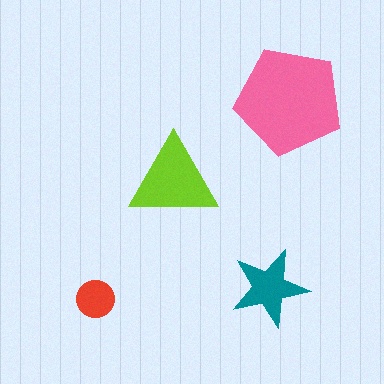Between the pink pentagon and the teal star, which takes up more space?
The pink pentagon.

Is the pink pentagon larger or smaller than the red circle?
Larger.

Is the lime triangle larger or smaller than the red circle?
Larger.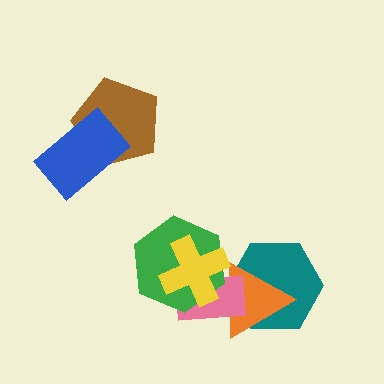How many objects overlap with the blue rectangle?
1 object overlaps with the blue rectangle.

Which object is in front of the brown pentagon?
The blue rectangle is in front of the brown pentagon.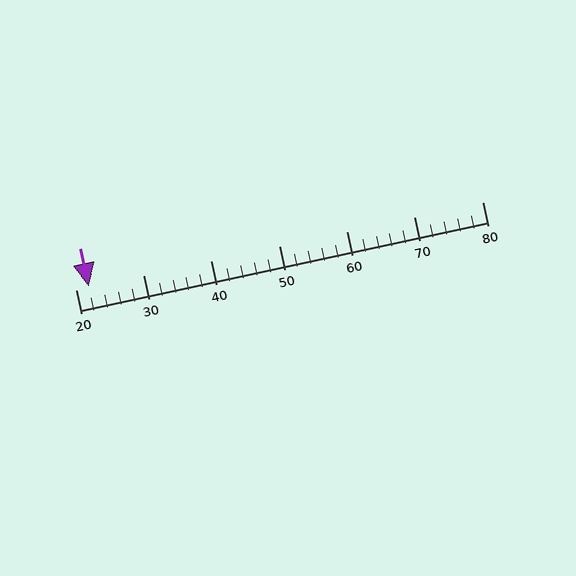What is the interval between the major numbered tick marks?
The major tick marks are spaced 10 units apart.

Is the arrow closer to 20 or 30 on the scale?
The arrow is closer to 20.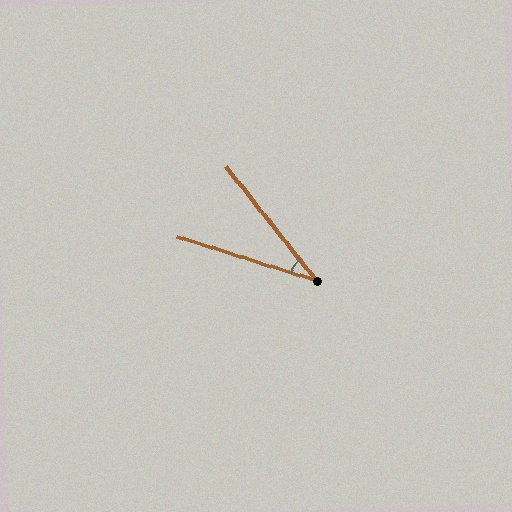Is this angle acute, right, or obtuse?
It is acute.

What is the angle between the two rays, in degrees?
Approximately 34 degrees.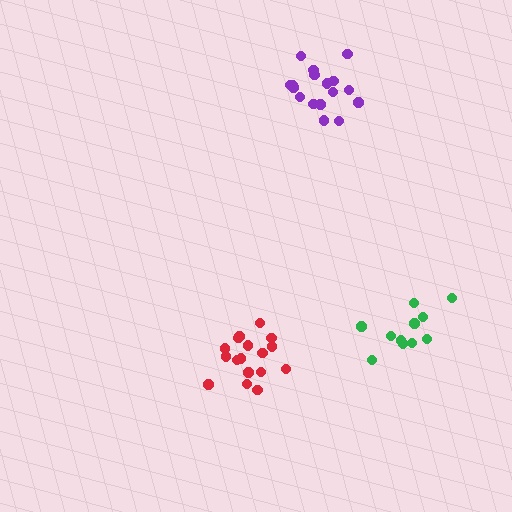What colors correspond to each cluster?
The clusters are colored: red, purple, green.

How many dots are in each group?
Group 1: 17 dots, Group 2: 17 dots, Group 3: 11 dots (45 total).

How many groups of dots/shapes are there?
There are 3 groups.